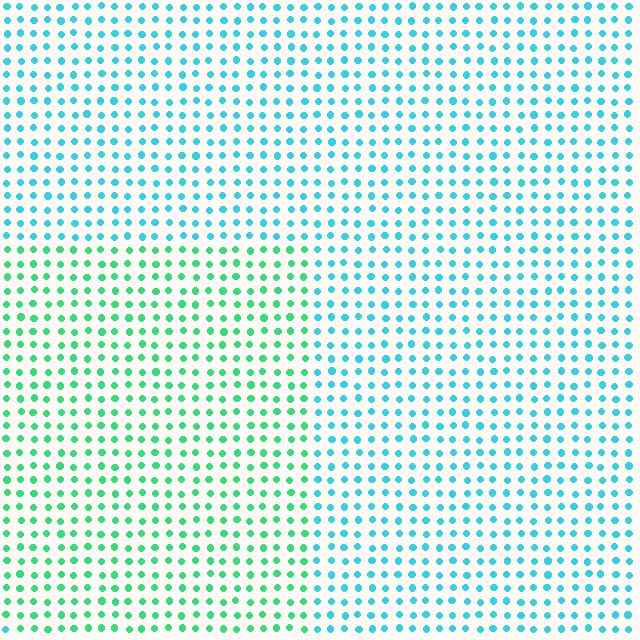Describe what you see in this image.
The image is filled with small cyan elements in a uniform arrangement. A rectangle-shaped region is visible where the elements are tinted to a slightly different hue, forming a subtle color boundary.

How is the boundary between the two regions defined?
The boundary is defined purely by a slight shift in hue (about 39 degrees). Spacing, size, and orientation are identical on both sides.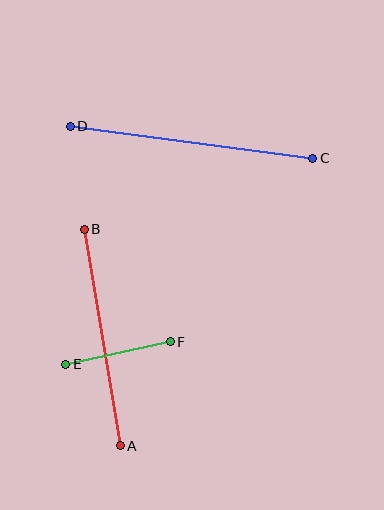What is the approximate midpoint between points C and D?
The midpoint is at approximately (192, 142) pixels.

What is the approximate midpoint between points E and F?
The midpoint is at approximately (118, 353) pixels.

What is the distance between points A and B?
The distance is approximately 219 pixels.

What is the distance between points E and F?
The distance is approximately 107 pixels.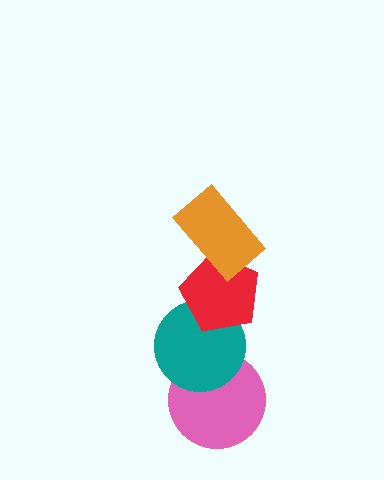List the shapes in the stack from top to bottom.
From top to bottom: the orange rectangle, the red pentagon, the teal circle, the pink circle.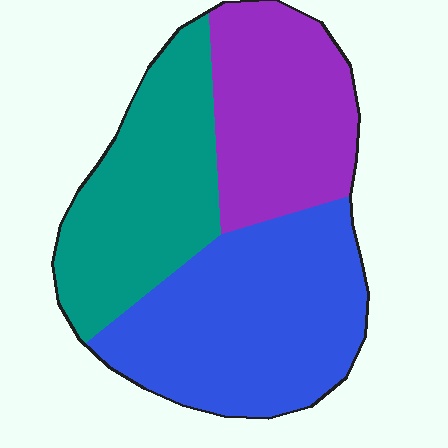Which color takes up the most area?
Blue, at roughly 40%.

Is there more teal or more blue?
Blue.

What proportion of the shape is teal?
Teal covers roughly 30% of the shape.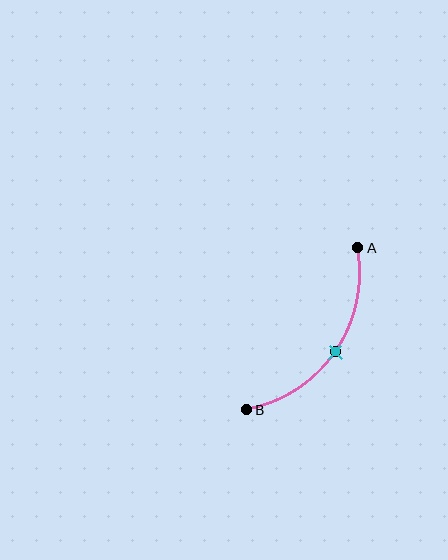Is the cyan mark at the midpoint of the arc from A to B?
Yes. The cyan mark lies on the arc at equal arc-length from both A and B — it is the arc midpoint.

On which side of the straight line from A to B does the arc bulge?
The arc bulges below and to the right of the straight line connecting A and B.